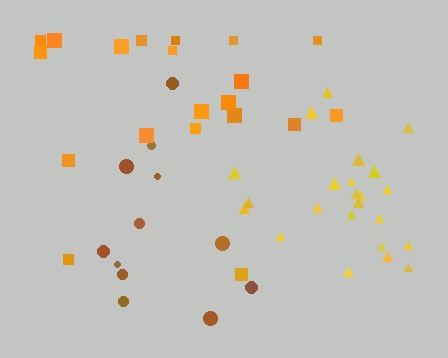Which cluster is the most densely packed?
Yellow.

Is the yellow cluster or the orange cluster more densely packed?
Yellow.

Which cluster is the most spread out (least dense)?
Brown.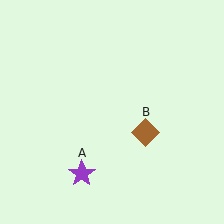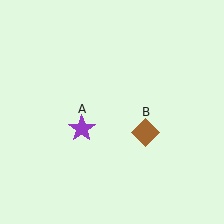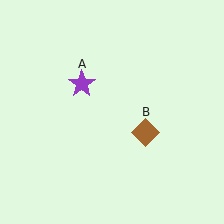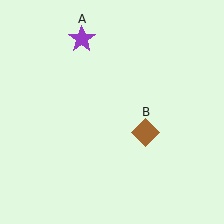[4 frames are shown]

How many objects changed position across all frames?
1 object changed position: purple star (object A).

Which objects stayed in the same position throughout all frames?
Brown diamond (object B) remained stationary.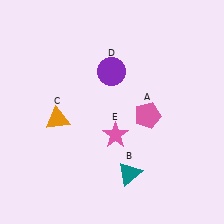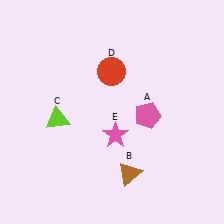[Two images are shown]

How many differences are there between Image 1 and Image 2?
There are 3 differences between the two images.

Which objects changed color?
B changed from teal to brown. C changed from orange to lime. D changed from purple to red.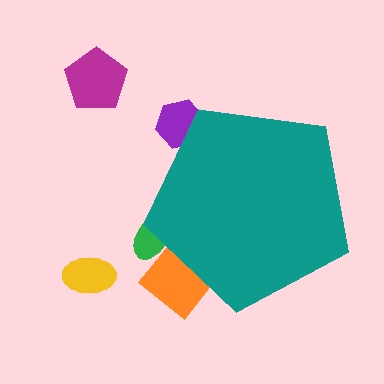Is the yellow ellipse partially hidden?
No, the yellow ellipse is fully visible.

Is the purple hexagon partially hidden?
Yes, the purple hexagon is partially hidden behind the teal pentagon.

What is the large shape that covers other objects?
A teal pentagon.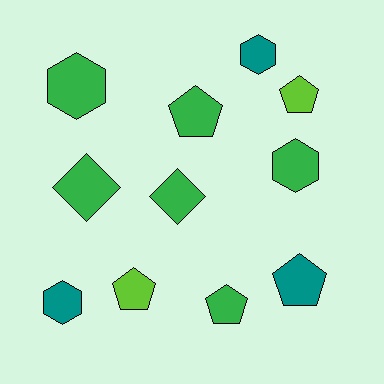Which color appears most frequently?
Green, with 6 objects.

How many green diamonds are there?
There are 2 green diamonds.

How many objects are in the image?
There are 11 objects.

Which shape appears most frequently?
Pentagon, with 5 objects.